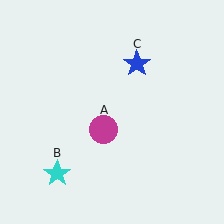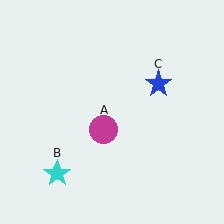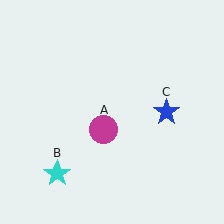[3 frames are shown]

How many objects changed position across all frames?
1 object changed position: blue star (object C).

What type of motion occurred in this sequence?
The blue star (object C) rotated clockwise around the center of the scene.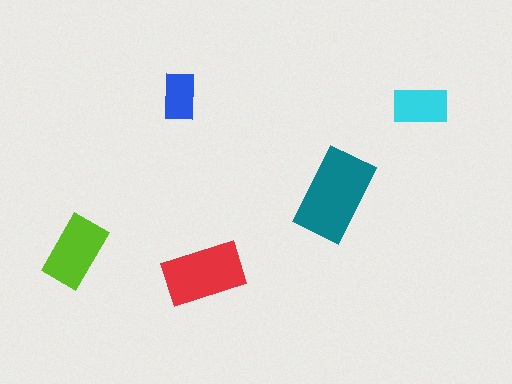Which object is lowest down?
The red rectangle is bottommost.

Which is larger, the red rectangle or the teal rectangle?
The teal one.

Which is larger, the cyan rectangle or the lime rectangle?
The lime one.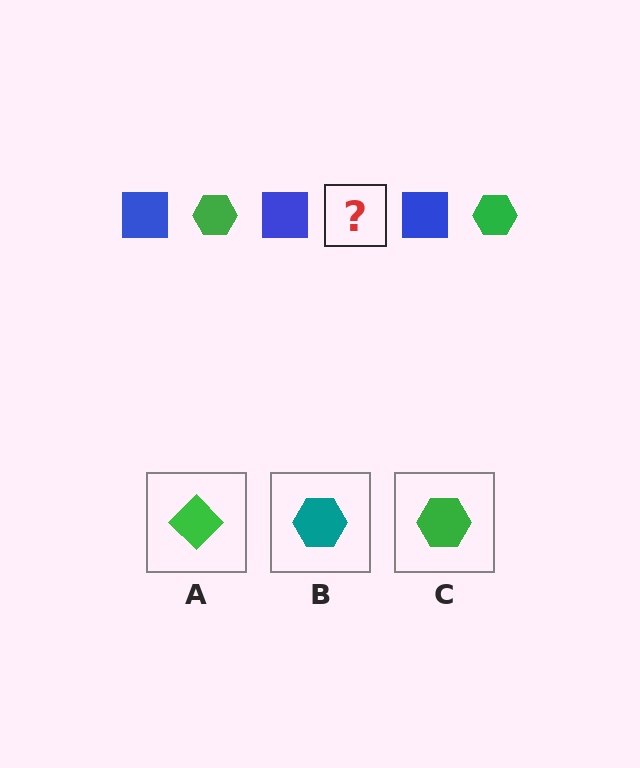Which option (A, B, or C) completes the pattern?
C.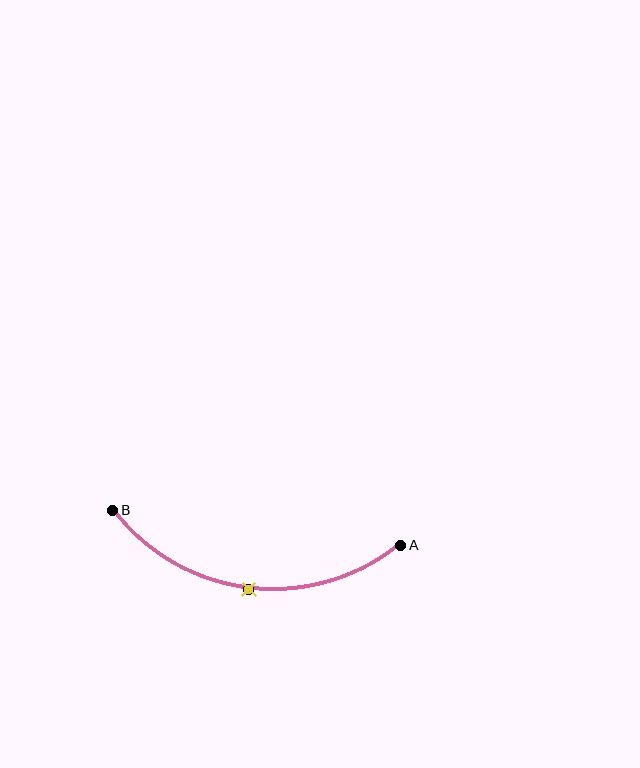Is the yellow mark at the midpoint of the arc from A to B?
Yes. The yellow mark lies on the arc at equal arc-length from both A and B — it is the arc midpoint.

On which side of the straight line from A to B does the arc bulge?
The arc bulges below the straight line connecting A and B.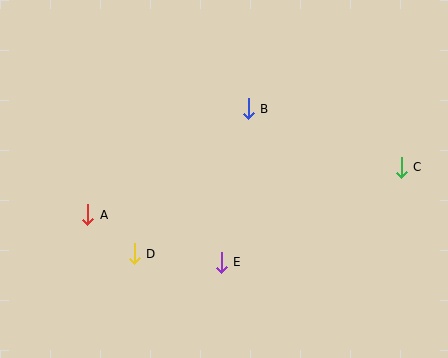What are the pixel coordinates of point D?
Point D is at (134, 254).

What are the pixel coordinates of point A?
Point A is at (88, 215).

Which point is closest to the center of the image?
Point B at (248, 109) is closest to the center.